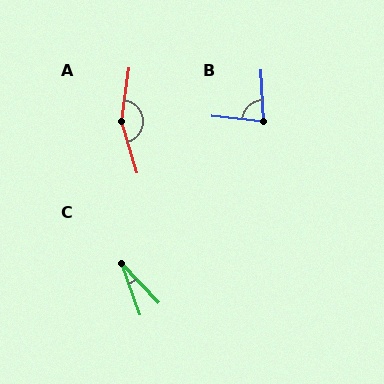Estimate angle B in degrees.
Approximately 81 degrees.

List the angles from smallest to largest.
C (23°), B (81°), A (155°).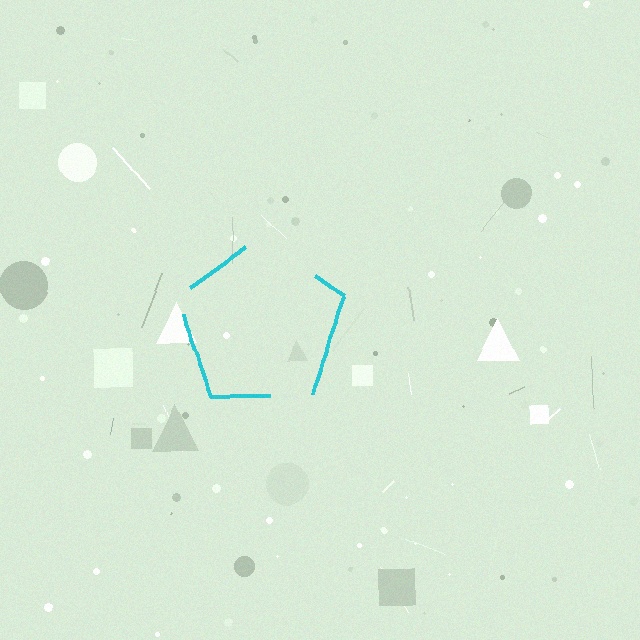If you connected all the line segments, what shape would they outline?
They would outline a pentagon.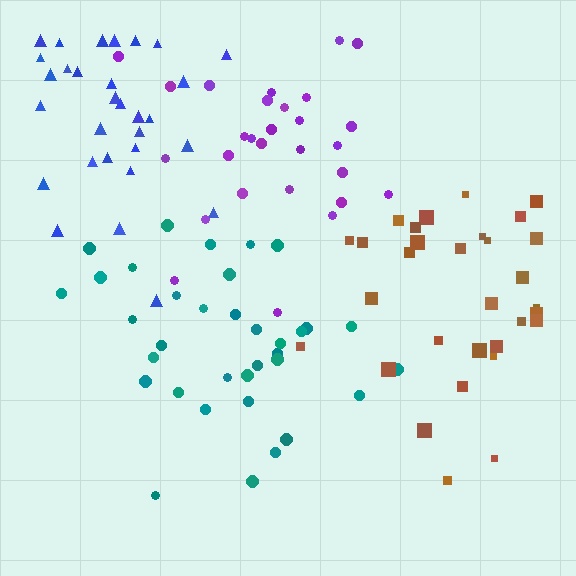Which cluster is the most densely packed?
Teal.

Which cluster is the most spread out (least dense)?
Purple.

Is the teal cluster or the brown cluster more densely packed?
Teal.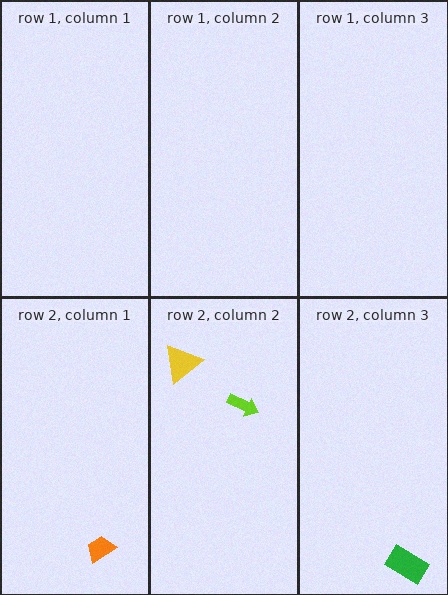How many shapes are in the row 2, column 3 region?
1.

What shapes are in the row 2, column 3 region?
The green rectangle.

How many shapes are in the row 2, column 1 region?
1.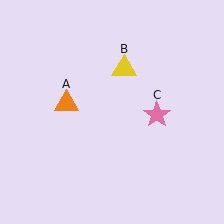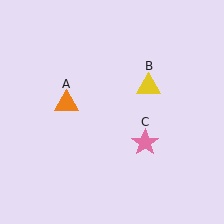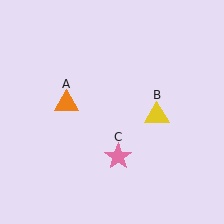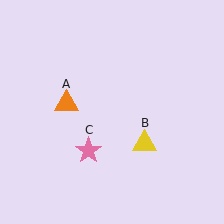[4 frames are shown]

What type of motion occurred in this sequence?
The yellow triangle (object B), pink star (object C) rotated clockwise around the center of the scene.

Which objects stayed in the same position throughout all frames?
Orange triangle (object A) remained stationary.